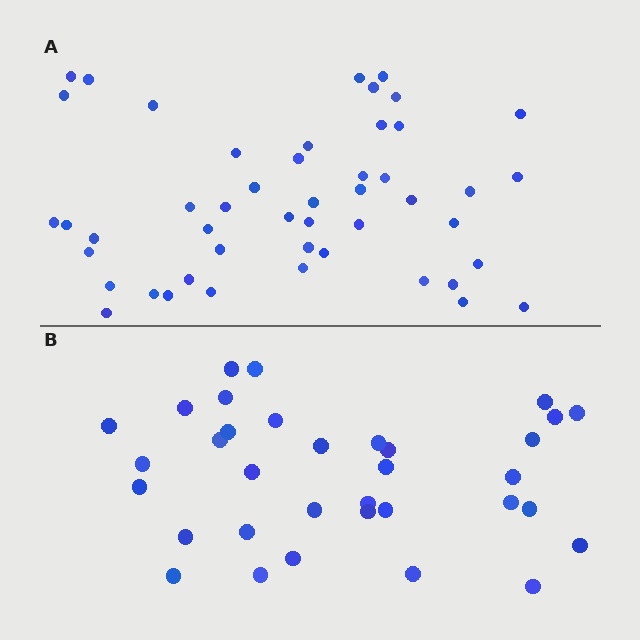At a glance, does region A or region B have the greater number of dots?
Region A (the top region) has more dots.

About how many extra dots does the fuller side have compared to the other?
Region A has approximately 15 more dots than region B.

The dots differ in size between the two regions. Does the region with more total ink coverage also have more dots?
No. Region B has more total ink coverage because its dots are larger, but region A actually contains more individual dots. Total area can be misleading — the number of items is what matters here.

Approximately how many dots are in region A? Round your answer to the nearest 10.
About 50 dots. (The exact count is 48, which rounds to 50.)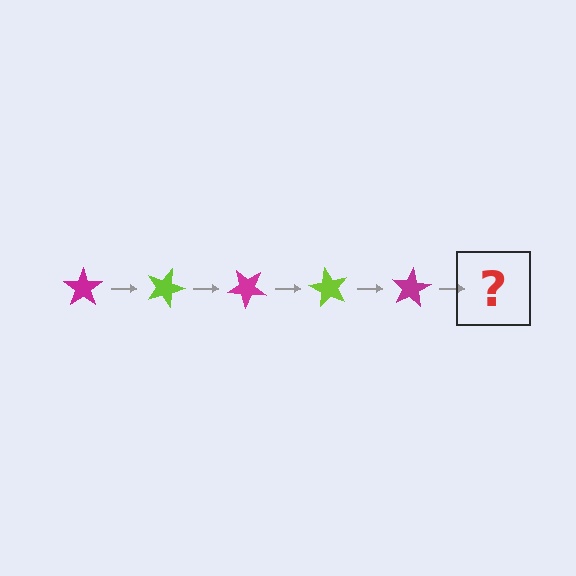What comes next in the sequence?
The next element should be a lime star, rotated 100 degrees from the start.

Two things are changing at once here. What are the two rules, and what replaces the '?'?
The two rules are that it rotates 20 degrees each step and the color cycles through magenta and lime. The '?' should be a lime star, rotated 100 degrees from the start.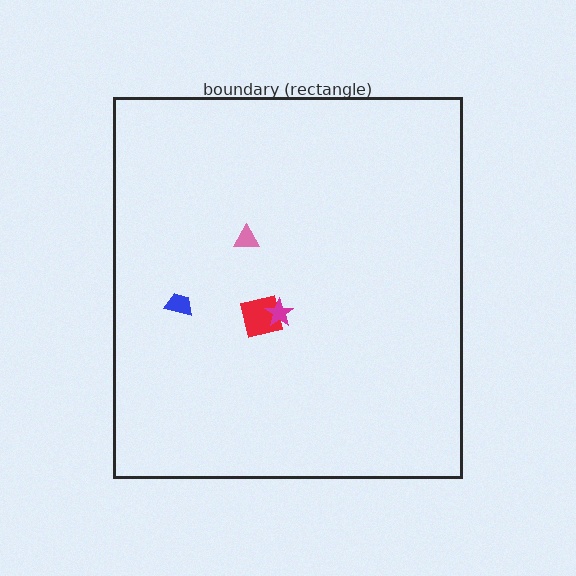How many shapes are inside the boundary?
4 inside, 0 outside.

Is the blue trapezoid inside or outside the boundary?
Inside.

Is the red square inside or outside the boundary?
Inside.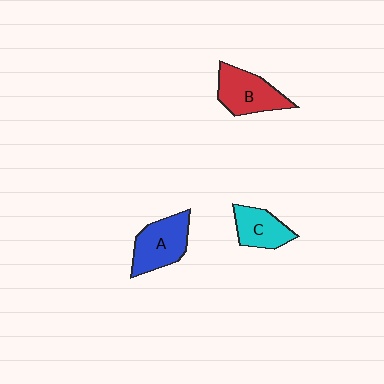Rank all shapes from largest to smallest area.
From largest to smallest: B (red), A (blue), C (cyan).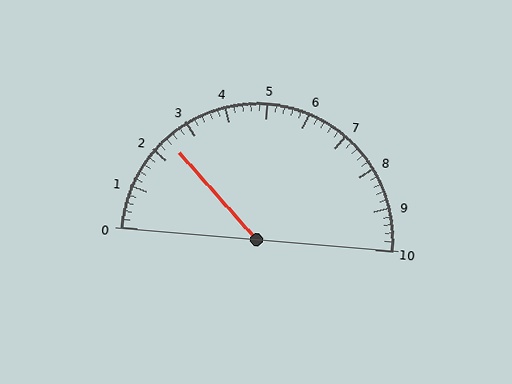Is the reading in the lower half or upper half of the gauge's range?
The reading is in the lower half of the range (0 to 10).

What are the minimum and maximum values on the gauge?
The gauge ranges from 0 to 10.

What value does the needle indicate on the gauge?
The needle indicates approximately 2.4.